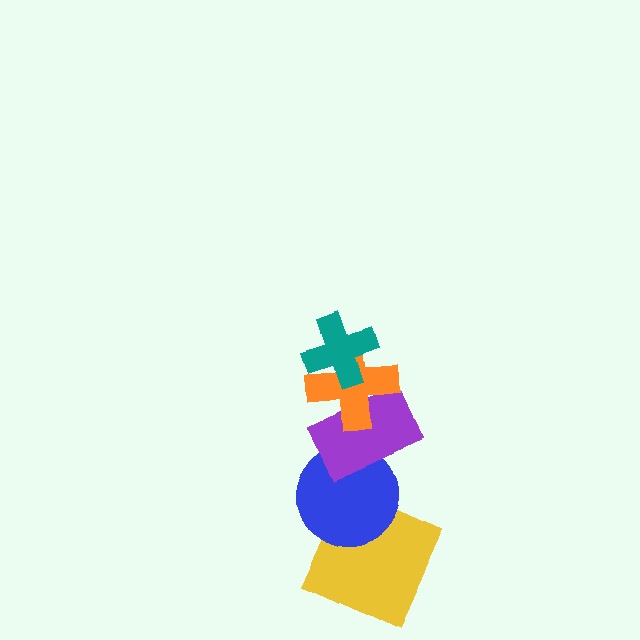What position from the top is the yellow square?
The yellow square is 5th from the top.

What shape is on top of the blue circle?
The purple rectangle is on top of the blue circle.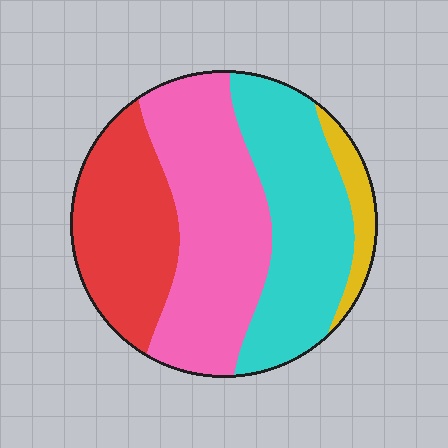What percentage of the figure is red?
Red takes up about one quarter (1/4) of the figure.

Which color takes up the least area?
Yellow, at roughly 5%.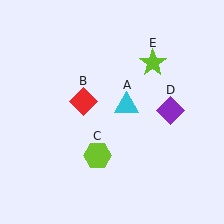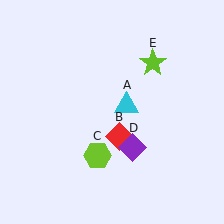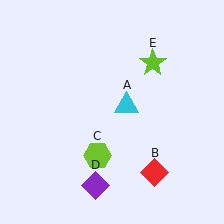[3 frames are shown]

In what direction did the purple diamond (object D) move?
The purple diamond (object D) moved down and to the left.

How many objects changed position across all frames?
2 objects changed position: red diamond (object B), purple diamond (object D).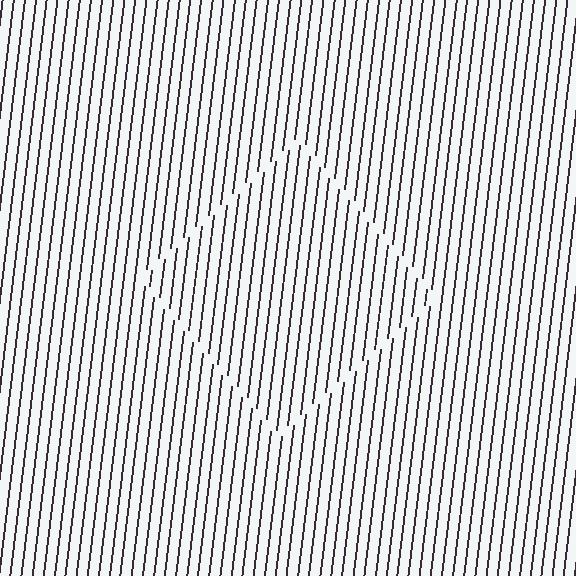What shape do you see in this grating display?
An illusory square. The interior of the shape contains the same grating, shifted by half a period — the contour is defined by the phase discontinuity where line-ends from the inner and outer gratings abut.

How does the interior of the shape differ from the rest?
The interior of the shape contains the same grating, shifted by half a period — the contour is defined by the phase discontinuity where line-ends from the inner and outer gratings abut.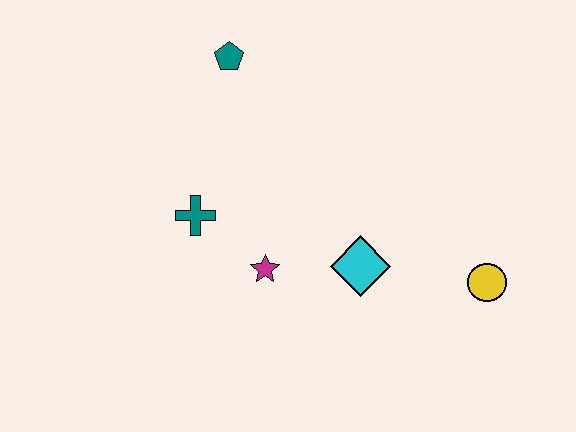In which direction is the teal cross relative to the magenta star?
The teal cross is to the left of the magenta star.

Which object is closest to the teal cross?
The magenta star is closest to the teal cross.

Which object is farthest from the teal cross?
The yellow circle is farthest from the teal cross.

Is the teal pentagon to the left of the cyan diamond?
Yes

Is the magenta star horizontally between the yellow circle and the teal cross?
Yes